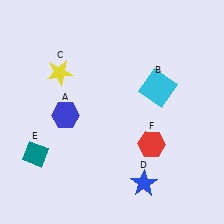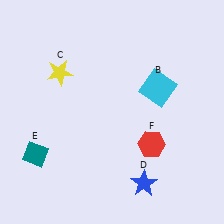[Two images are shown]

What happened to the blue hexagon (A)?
The blue hexagon (A) was removed in Image 2. It was in the bottom-left area of Image 1.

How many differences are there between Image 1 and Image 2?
There is 1 difference between the two images.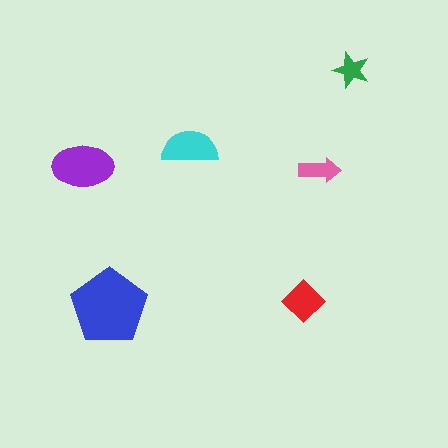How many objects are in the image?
There are 6 objects in the image.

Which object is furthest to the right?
The green star is rightmost.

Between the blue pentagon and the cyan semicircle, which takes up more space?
The blue pentagon.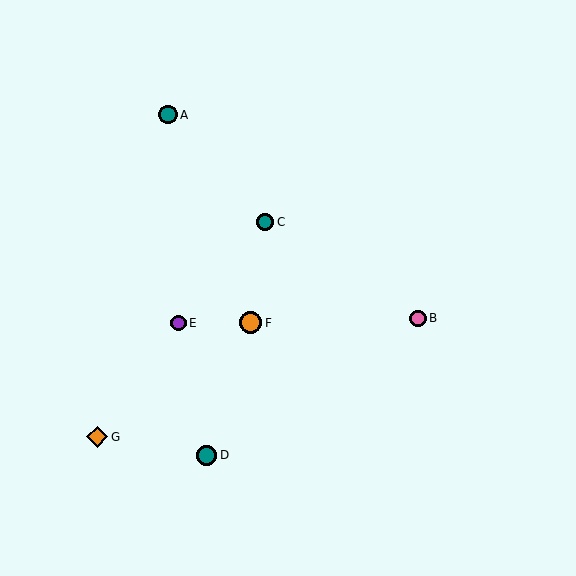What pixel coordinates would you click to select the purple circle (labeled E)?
Click at (178, 323) to select the purple circle E.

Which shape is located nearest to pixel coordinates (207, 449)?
The teal circle (labeled D) at (207, 455) is nearest to that location.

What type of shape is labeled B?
Shape B is a pink circle.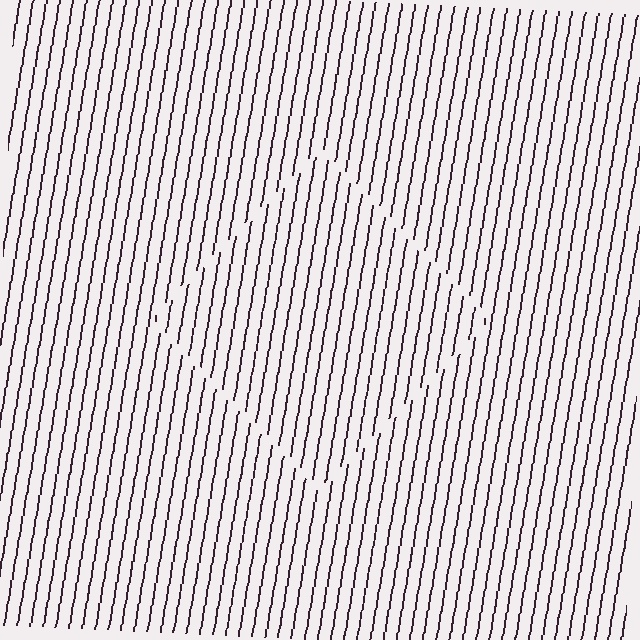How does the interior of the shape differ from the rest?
The interior of the shape contains the same grating, shifted by half a period — the contour is defined by the phase discontinuity where line-ends from the inner and outer gratings abut.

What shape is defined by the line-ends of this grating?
An illusory square. The interior of the shape contains the same grating, shifted by half a period — the contour is defined by the phase discontinuity where line-ends from the inner and outer gratings abut.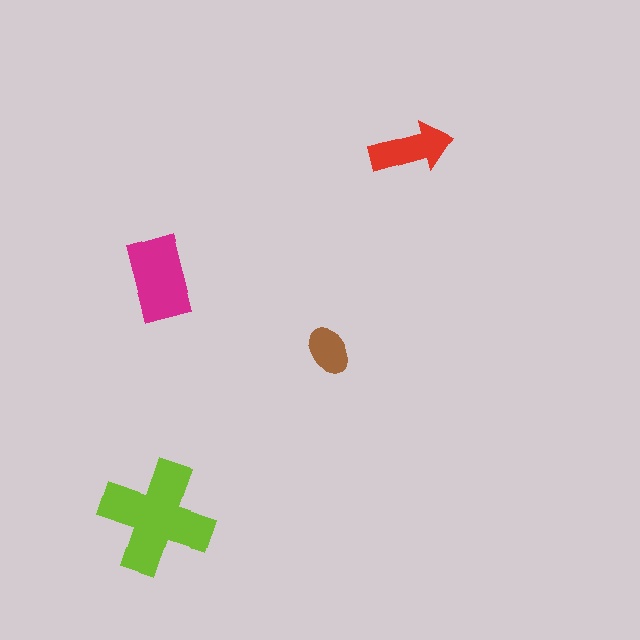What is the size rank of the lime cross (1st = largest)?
1st.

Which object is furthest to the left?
The magenta rectangle is leftmost.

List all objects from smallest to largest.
The brown ellipse, the red arrow, the magenta rectangle, the lime cross.